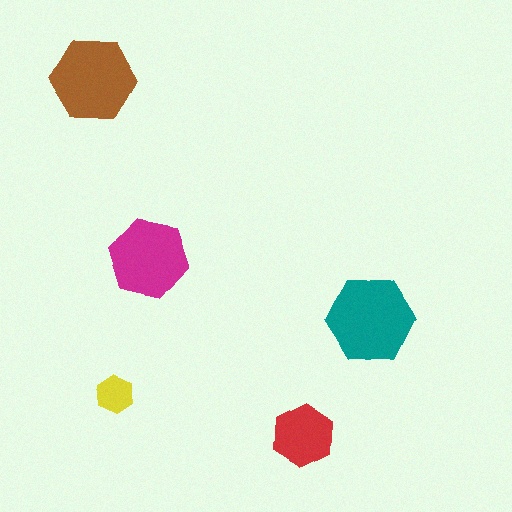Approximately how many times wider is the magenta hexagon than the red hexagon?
About 1.5 times wider.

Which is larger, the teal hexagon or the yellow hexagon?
The teal one.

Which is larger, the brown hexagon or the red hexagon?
The brown one.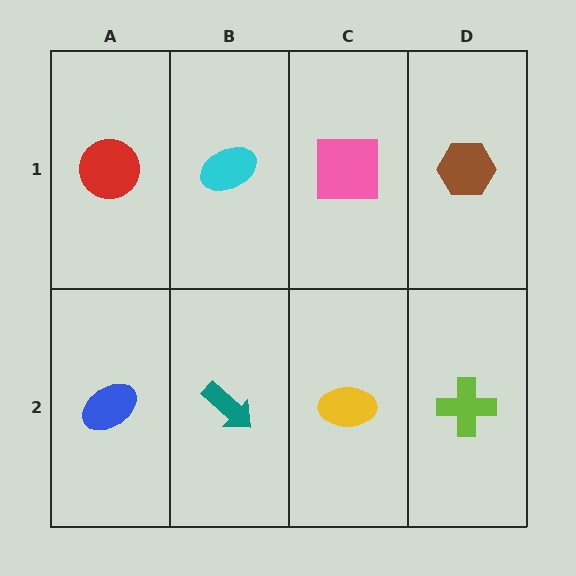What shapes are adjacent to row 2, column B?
A cyan ellipse (row 1, column B), a blue ellipse (row 2, column A), a yellow ellipse (row 2, column C).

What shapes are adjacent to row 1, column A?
A blue ellipse (row 2, column A), a cyan ellipse (row 1, column B).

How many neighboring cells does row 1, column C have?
3.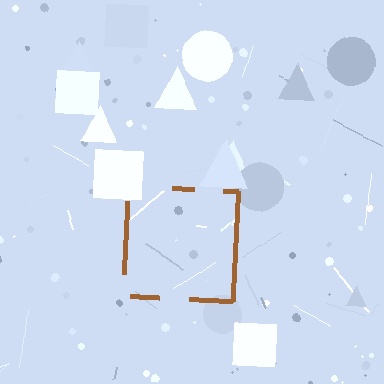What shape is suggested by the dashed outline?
The dashed outline suggests a square.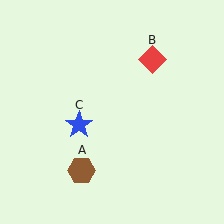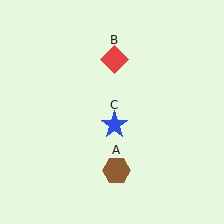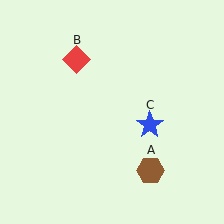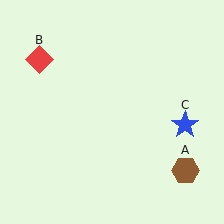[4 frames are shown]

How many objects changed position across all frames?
3 objects changed position: brown hexagon (object A), red diamond (object B), blue star (object C).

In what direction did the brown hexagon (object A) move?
The brown hexagon (object A) moved right.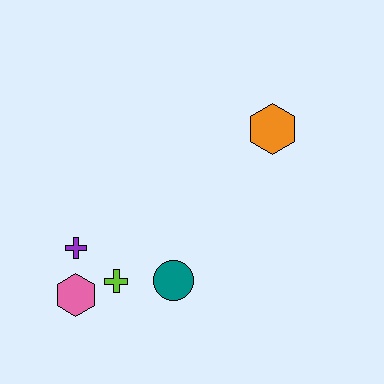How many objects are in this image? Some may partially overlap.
There are 5 objects.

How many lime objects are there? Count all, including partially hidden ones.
There is 1 lime object.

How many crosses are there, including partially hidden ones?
There are 2 crosses.